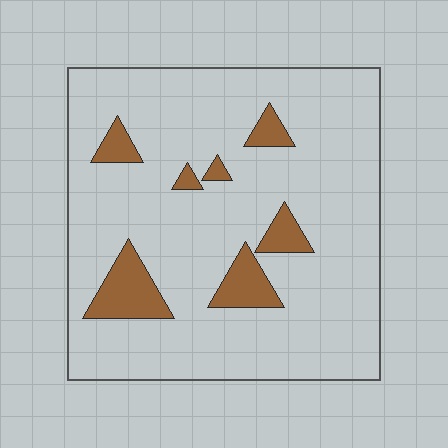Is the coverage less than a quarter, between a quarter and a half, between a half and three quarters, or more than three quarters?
Less than a quarter.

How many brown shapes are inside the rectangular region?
7.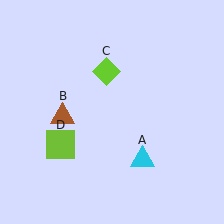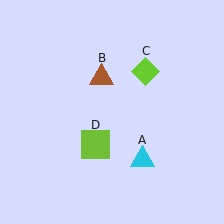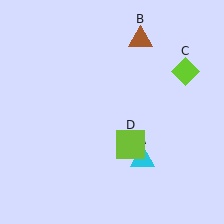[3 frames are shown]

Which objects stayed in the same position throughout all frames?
Cyan triangle (object A) remained stationary.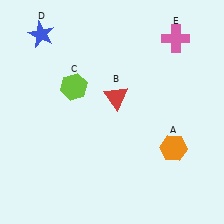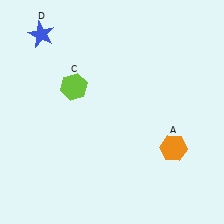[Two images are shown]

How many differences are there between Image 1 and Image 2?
There are 2 differences between the two images.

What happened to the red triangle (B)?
The red triangle (B) was removed in Image 2. It was in the top-right area of Image 1.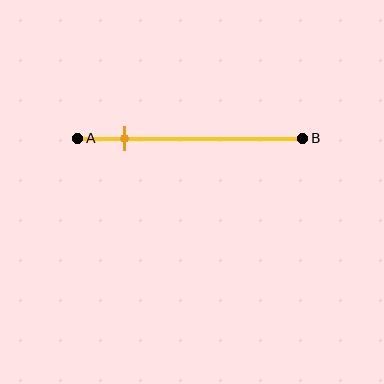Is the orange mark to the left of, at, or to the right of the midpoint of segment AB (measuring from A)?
The orange mark is to the left of the midpoint of segment AB.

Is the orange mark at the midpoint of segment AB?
No, the mark is at about 20% from A, not at the 50% midpoint.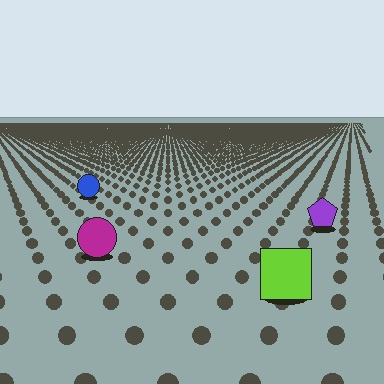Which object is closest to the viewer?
The lime square is closest. The texture marks near it are larger and more spread out.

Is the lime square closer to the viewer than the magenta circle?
Yes. The lime square is closer — you can tell from the texture gradient: the ground texture is coarser near it.